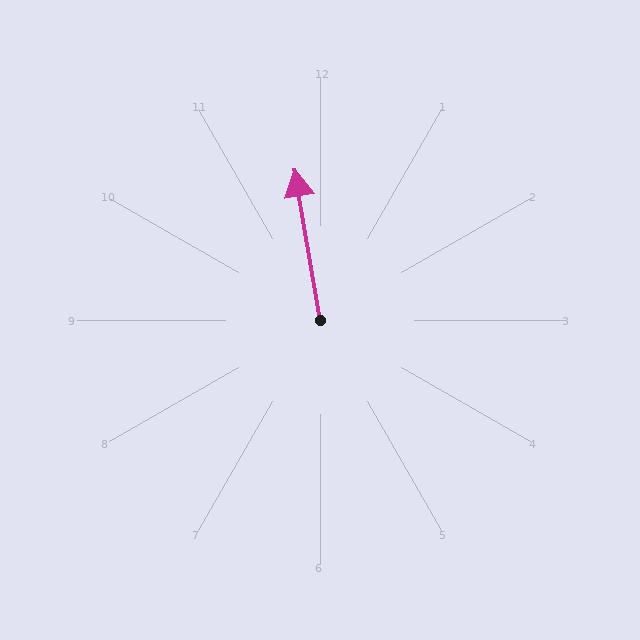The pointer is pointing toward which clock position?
Roughly 12 o'clock.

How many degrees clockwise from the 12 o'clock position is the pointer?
Approximately 350 degrees.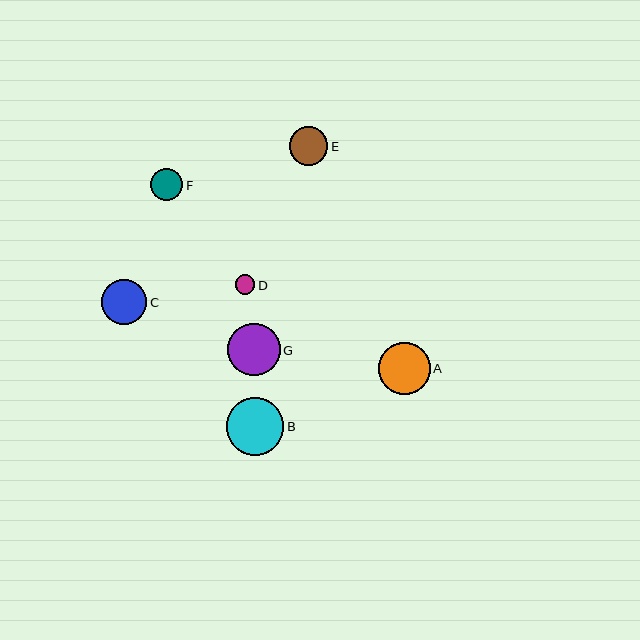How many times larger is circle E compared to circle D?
Circle E is approximately 2.0 times the size of circle D.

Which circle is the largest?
Circle B is the largest with a size of approximately 58 pixels.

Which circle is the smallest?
Circle D is the smallest with a size of approximately 20 pixels.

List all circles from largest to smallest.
From largest to smallest: B, G, A, C, E, F, D.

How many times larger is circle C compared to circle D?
Circle C is approximately 2.3 times the size of circle D.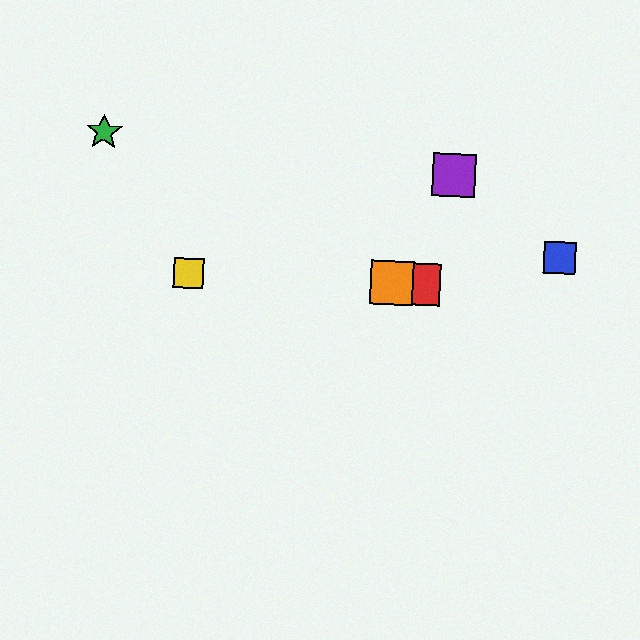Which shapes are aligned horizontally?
The red square, the yellow square, the orange square are aligned horizontally.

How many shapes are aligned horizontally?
3 shapes (the red square, the yellow square, the orange square) are aligned horizontally.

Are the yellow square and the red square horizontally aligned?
Yes, both are at y≈273.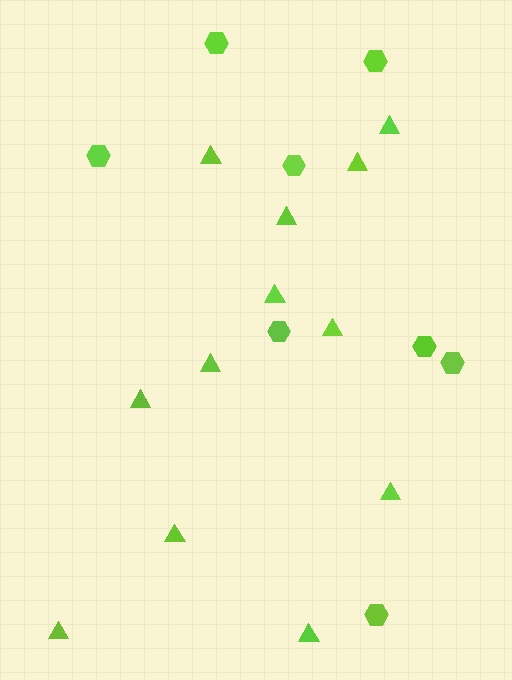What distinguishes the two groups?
There are 2 groups: one group of triangles (12) and one group of hexagons (8).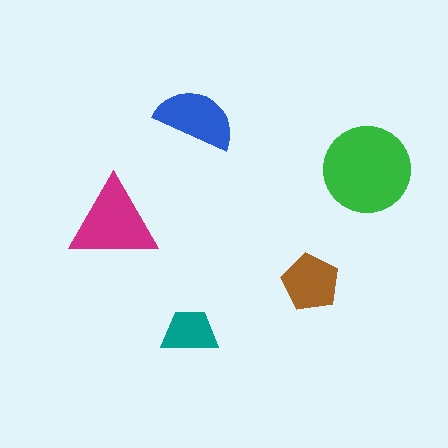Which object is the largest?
The green circle.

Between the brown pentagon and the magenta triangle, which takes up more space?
The magenta triangle.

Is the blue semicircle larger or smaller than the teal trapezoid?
Larger.